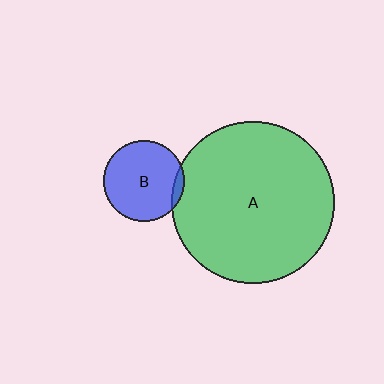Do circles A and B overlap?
Yes.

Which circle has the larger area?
Circle A (green).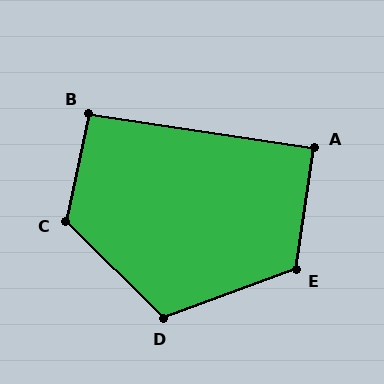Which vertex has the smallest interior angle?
A, at approximately 90 degrees.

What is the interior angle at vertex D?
Approximately 115 degrees (obtuse).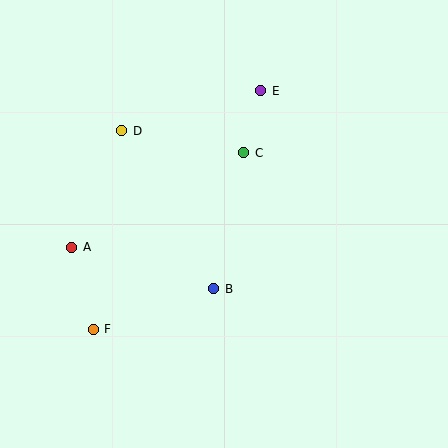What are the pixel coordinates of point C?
Point C is at (244, 153).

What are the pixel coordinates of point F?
Point F is at (93, 329).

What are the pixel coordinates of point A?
Point A is at (72, 247).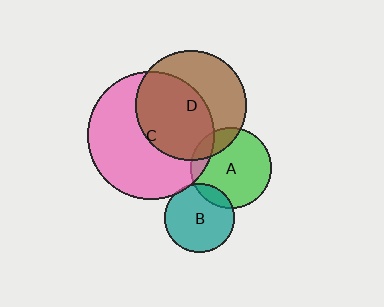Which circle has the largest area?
Circle C (pink).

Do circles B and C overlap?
Yes.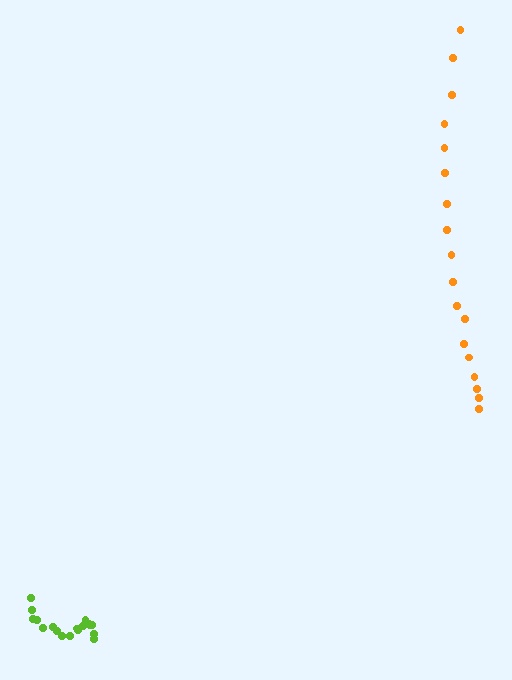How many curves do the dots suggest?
There are 2 distinct paths.